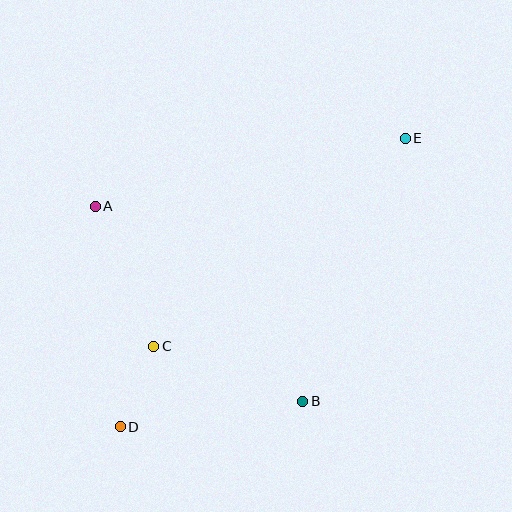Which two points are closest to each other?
Points C and D are closest to each other.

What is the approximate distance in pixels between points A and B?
The distance between A and B is approximately 285 pixels.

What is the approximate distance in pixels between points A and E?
The distance between A and E is approximately 317 pixels.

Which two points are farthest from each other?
Points D and E are farthest from each other.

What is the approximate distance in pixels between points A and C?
The distance between A and C is approximately 152 pixels.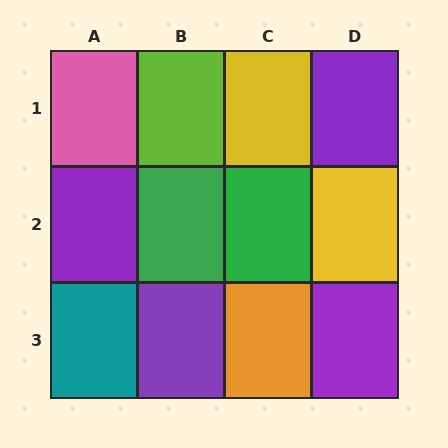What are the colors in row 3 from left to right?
Teal, purple, orange, purple.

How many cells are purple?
4 cells are purple.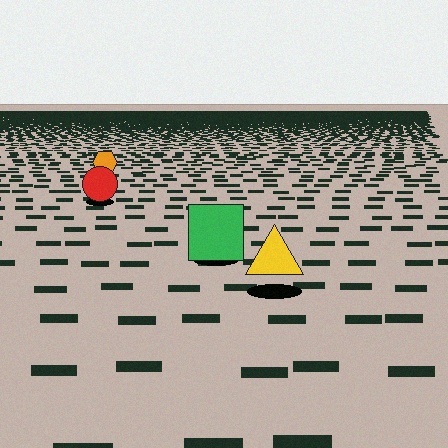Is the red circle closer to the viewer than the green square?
No. The green square is closer — you can tell from the texture gradient: the ground texture is coarser near it.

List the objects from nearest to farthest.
From nearest to farthest: the yellow triangle, the green square, the red circle, the orange hexagon.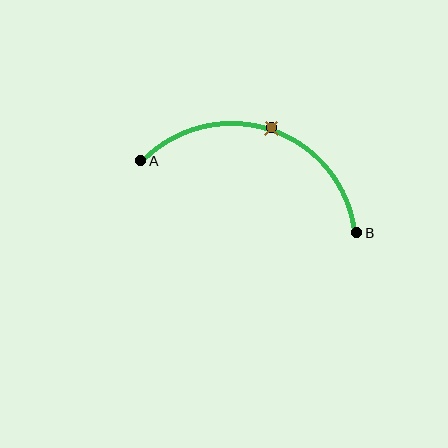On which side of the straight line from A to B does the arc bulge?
The arc bulges above the straight line connecting A and B.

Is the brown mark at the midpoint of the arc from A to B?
Yes. The brown mark lies on the arc at equal arc-length from both A and B — it is the arc midpoint.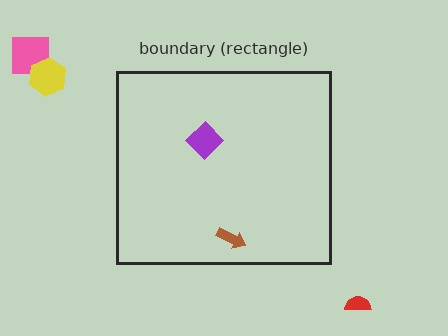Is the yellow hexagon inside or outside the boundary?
Outside.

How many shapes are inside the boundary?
2 inside, 3 outside.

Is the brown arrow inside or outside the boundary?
Inside.